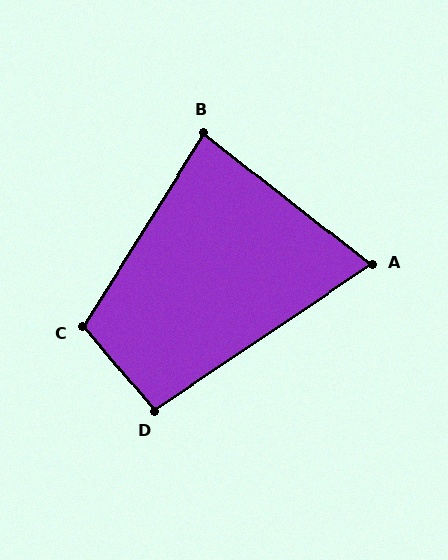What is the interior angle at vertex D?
Approximately 96 degrees (obtuse).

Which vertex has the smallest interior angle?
A, at approximately 72 degrees.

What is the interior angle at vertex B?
Approximately 84 degrees (acute).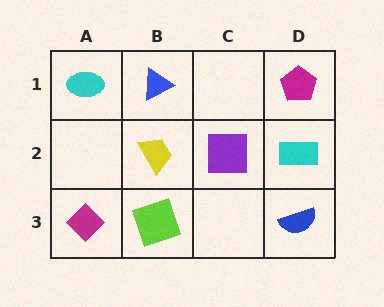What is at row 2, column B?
A yellow trapezoid.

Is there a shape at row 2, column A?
No, that cell is empty.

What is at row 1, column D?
A magenta pentagon.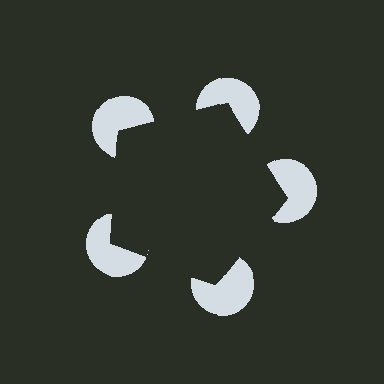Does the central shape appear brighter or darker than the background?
It typically appears slightly darker than the background, even though no actual brightness change is drawn.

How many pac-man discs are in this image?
There are 5 — one at each vertex of the illusory pentagon.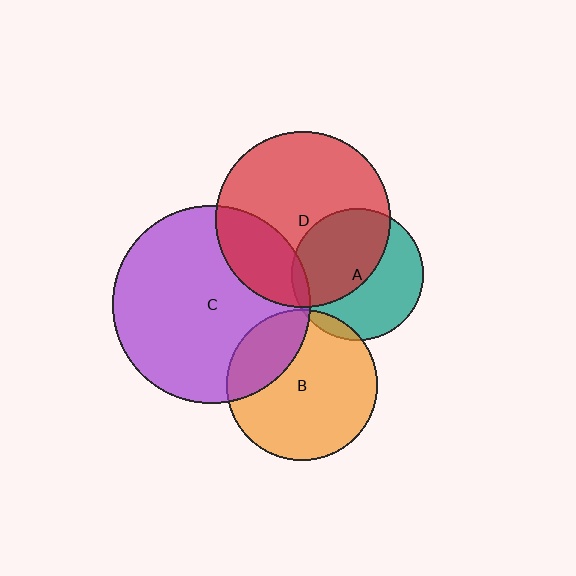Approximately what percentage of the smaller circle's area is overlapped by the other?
Approximately 5%.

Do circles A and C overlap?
Yes.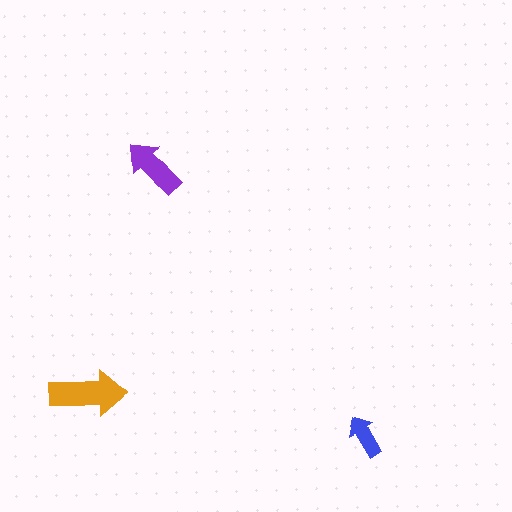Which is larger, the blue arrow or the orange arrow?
The orange one.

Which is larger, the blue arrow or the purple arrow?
The purple one.